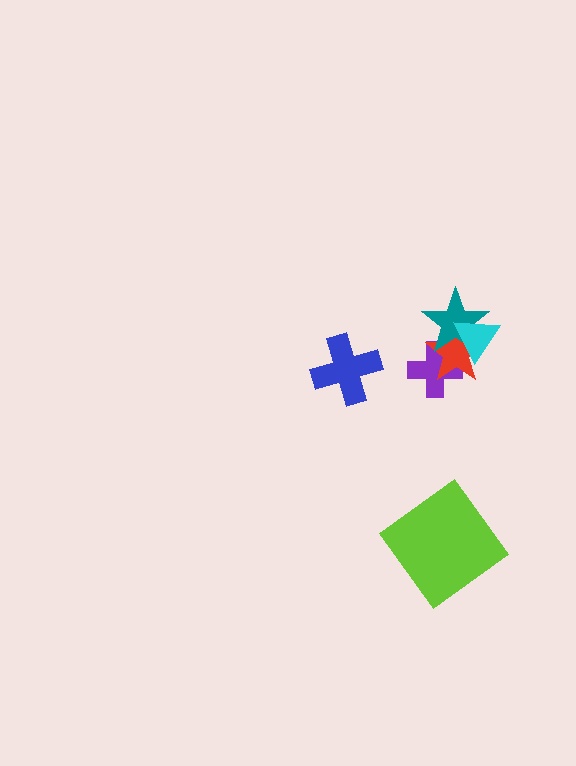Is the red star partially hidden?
Yes, it is partially covered by another shape.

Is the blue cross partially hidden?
No, no other shape covers it.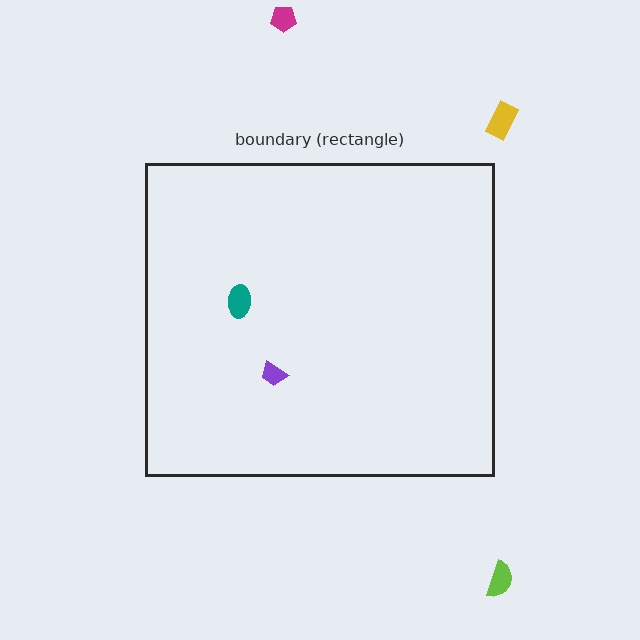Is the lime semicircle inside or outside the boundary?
Outside.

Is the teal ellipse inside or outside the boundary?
Inside.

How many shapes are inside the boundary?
2 inside, 3 outside.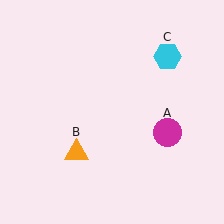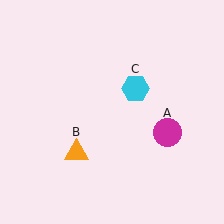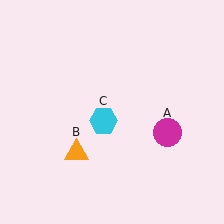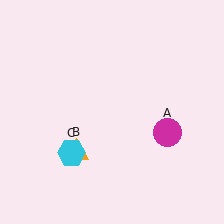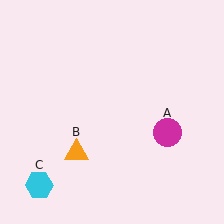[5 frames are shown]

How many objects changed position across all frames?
1 object changed position: cyan hexagon (object C).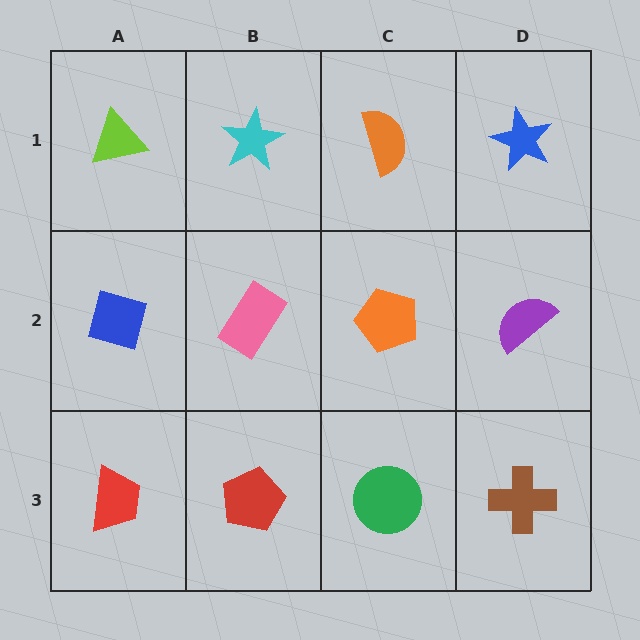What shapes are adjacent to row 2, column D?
A blue star (row 1, column D), a brown cross (row 3, column D), an orange pentagon (row 2, column C).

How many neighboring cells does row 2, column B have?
4.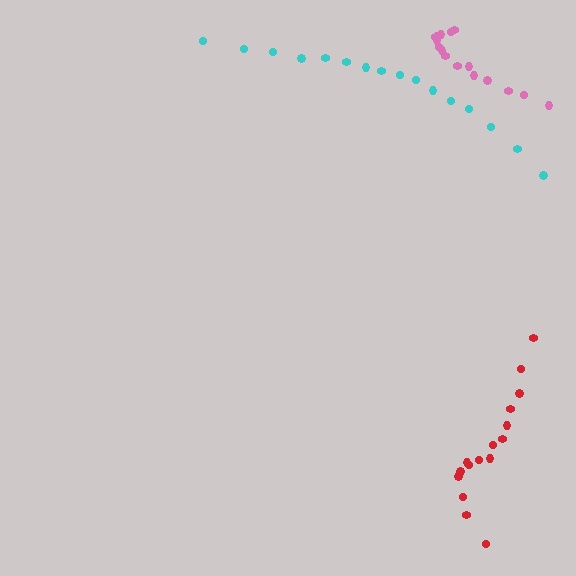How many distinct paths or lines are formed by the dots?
There are 3 distinct paths.